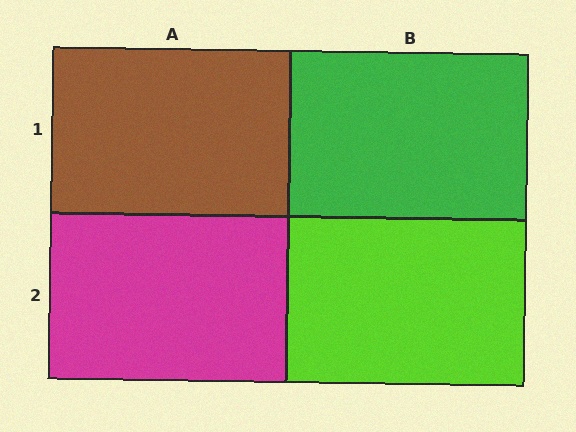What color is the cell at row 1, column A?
Brown.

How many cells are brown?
1 cell is brown.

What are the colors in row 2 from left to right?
Magenta, lime.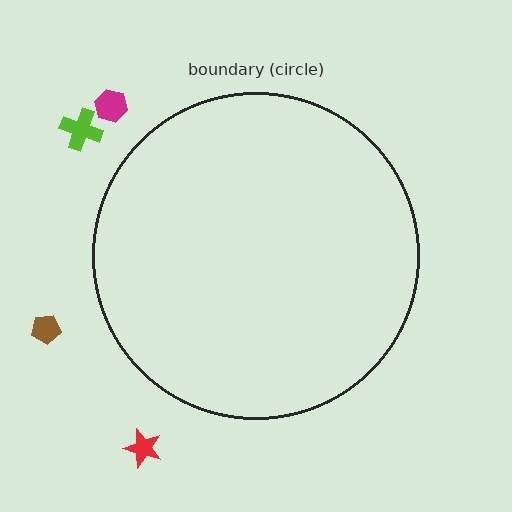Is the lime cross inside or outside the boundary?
Outside.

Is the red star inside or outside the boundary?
Outside.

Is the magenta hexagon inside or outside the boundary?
Outside.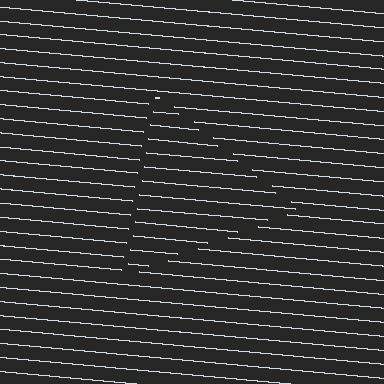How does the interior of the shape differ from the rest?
The interior of the shape contains the same grating, shifted by half a period — the contour is defined by the phase discontinuity where line-ends from the inner and outer gratings abut.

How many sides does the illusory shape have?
3 sides — the line-ends trace a triangle.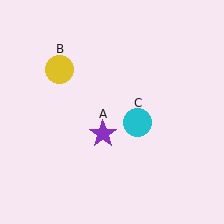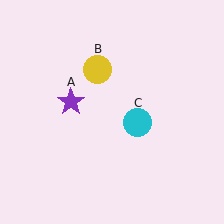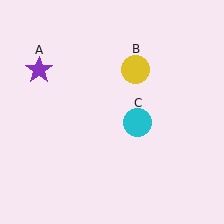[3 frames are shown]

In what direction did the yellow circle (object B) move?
The yellow circle (object B) moved right.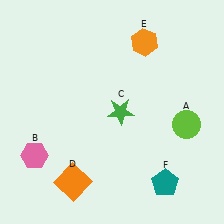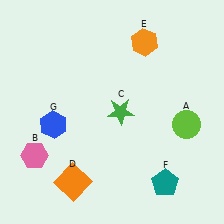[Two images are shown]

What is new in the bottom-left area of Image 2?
A blue hexagon (G) was added in the bottom-left area of Image 2.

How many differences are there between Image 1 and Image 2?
There is 1 difference between the two images.